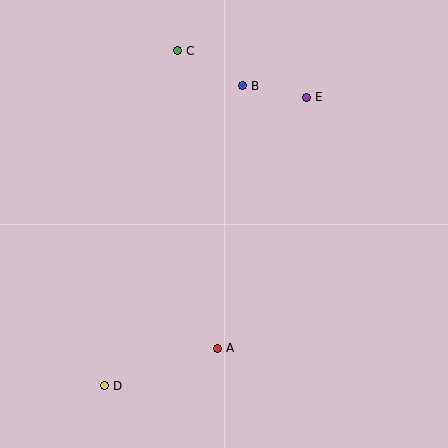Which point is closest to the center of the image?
Point A at (218, 348) is closest to the center.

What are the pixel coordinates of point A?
Point A is at (218, 348).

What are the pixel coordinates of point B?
Point B is at (243, 86).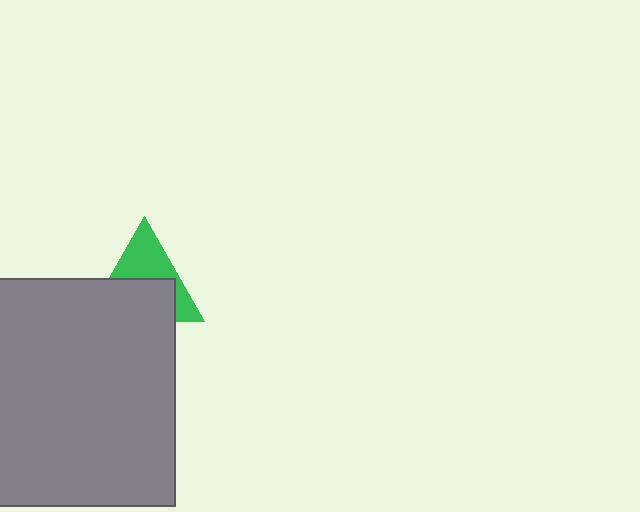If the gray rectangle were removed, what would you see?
You would see the complete green triangle.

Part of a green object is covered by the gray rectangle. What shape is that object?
It is a triangle.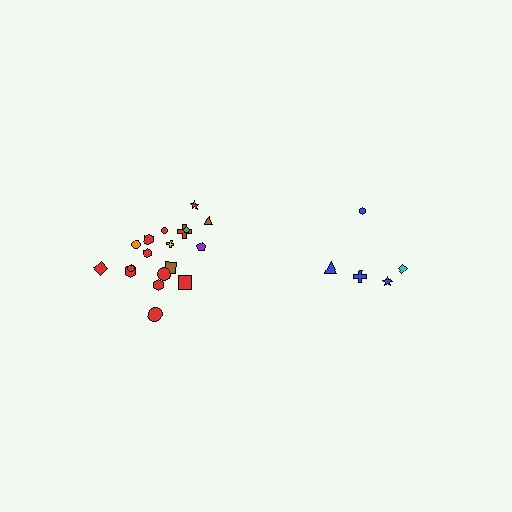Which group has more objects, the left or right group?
The left group.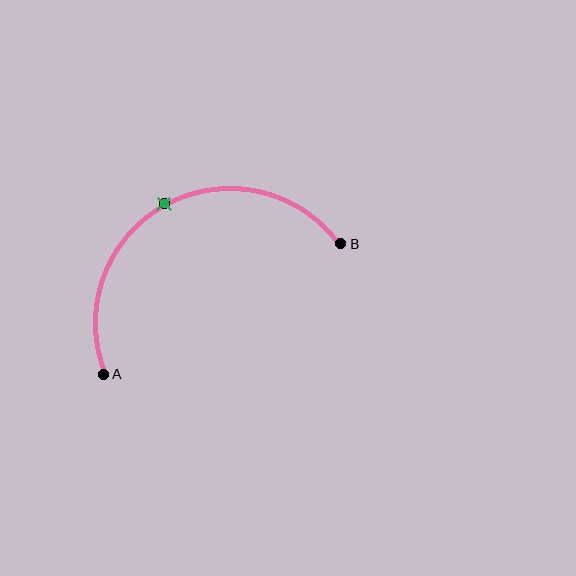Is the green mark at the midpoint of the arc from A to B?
Yes. The green mark lies on the arc at equal arc-length from both A and B — it is the arc midpoint.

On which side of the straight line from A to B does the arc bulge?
The arc bulges above the straight line connecting A and B.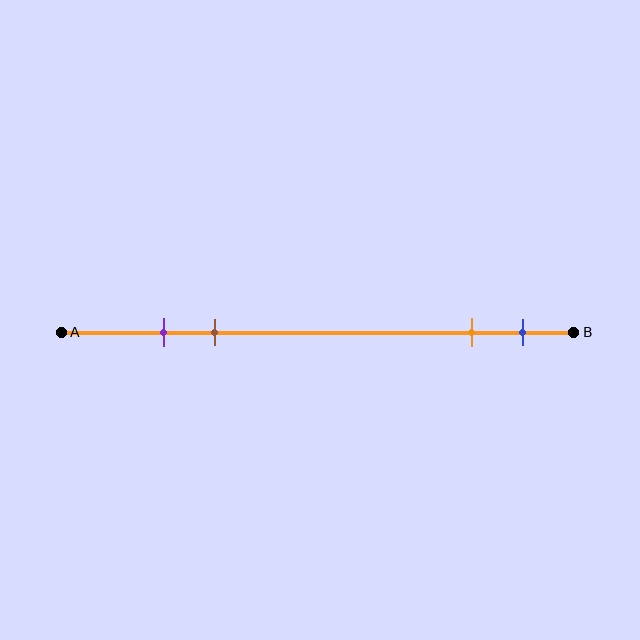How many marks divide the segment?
There are 4 marks dividing the segment.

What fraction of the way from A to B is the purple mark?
The purple mark is approximately 20% (0.2) of the way from A to B.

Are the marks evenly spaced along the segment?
No, the marks are not evenly spaced.